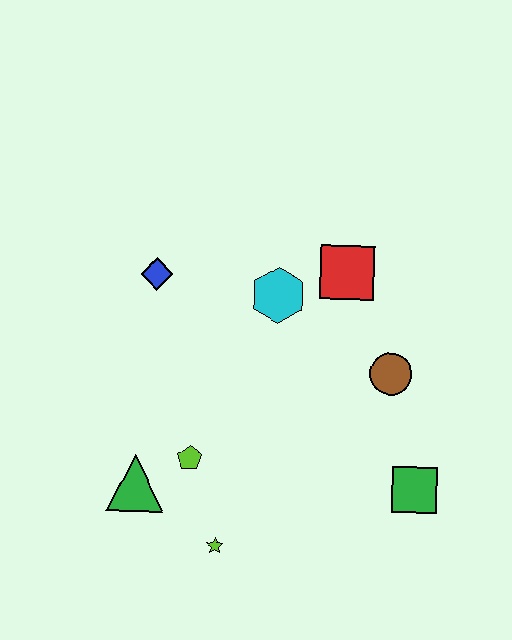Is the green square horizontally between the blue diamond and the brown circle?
No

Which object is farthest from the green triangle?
The red square is farthest from the green triangle.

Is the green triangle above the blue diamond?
No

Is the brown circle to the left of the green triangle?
No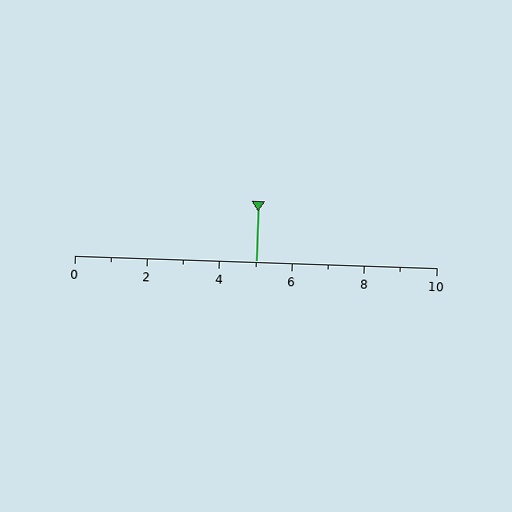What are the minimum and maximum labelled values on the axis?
The axis runs from 0 to 10.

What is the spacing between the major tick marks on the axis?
The major ticks are spaced 2 apart.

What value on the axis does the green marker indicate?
The marker indicates approximately 5.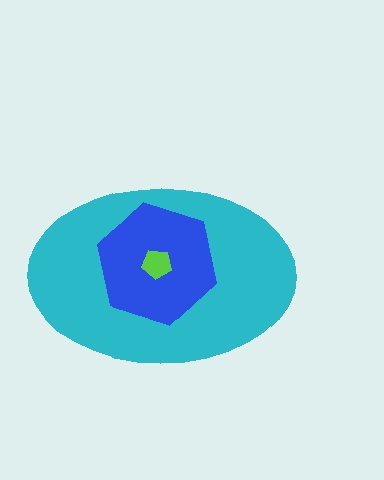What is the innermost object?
The lime pentagon.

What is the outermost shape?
The cyan ellipse.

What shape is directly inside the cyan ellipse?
The blue hexagon.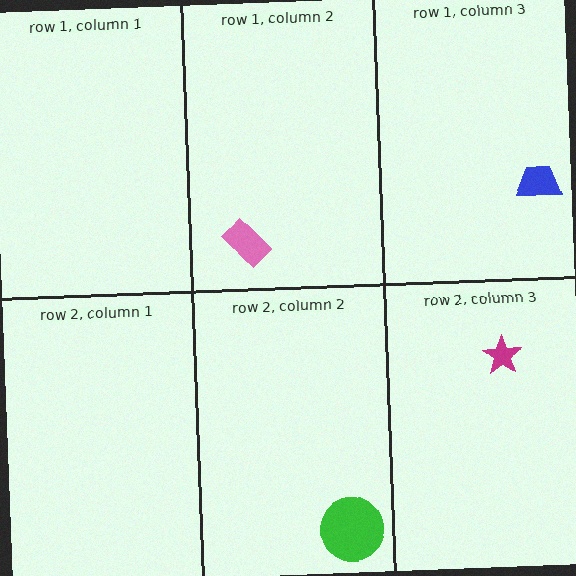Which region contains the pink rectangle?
The row 1, column 2 region.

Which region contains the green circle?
The row 2, column 2 region.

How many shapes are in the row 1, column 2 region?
1.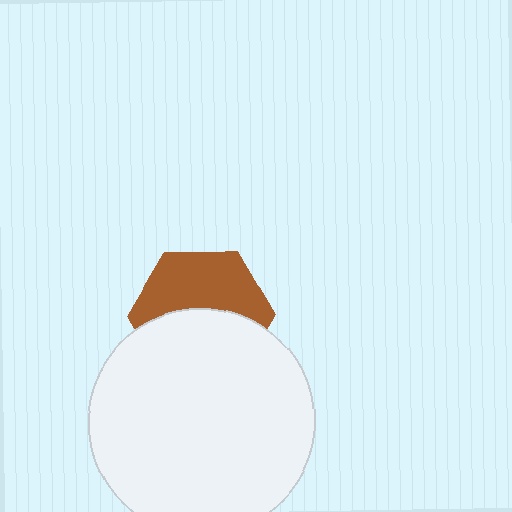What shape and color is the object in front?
The object in front is a white circle.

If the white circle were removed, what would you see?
You would see the complete brown hexagon.